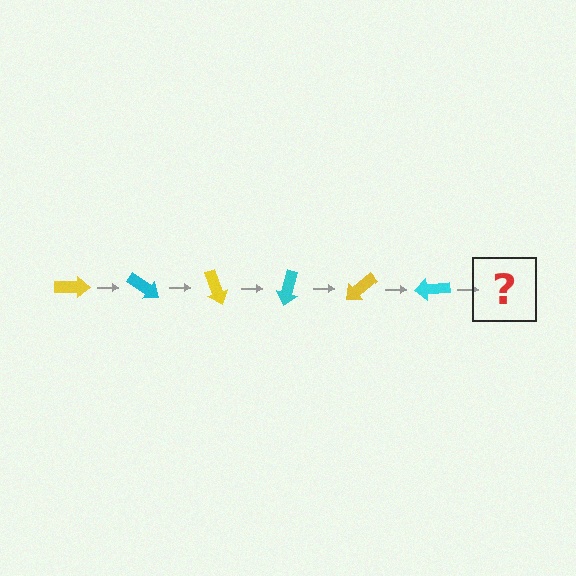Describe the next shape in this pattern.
It should be a yellow arrow, rotated 210 degrees from the start.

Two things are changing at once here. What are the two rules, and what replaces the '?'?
The two rules are that it rotates 35 degrees each step and the color cycles through yellow and cyan. The '?' should be a yellow arrow, rotated 210 degrees from the start.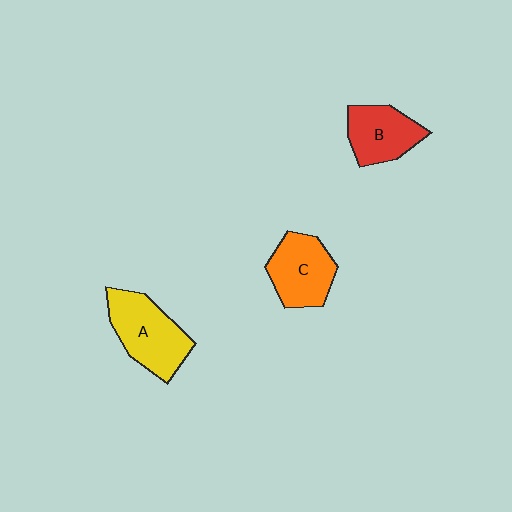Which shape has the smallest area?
Shape B (red).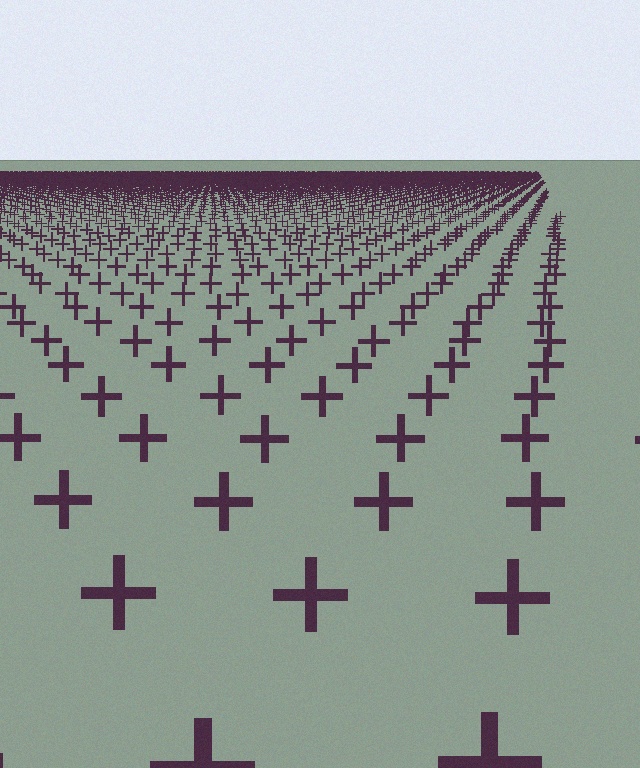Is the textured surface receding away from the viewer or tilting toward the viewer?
The surface is receding away from the viewer. Texture elements get smaller and denser toward the top.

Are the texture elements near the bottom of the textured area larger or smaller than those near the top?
Larger. Near the bottom, elements are closer to the viewer and appear at a bigger on-screen size.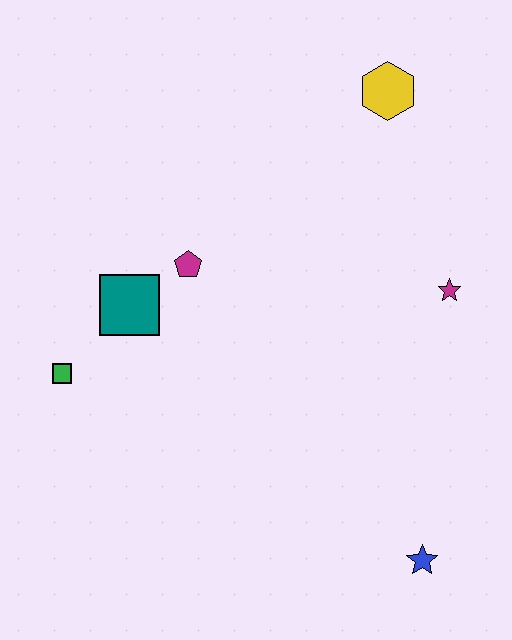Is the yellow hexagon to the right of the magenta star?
No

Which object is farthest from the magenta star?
The green square is farthest from the magenta star.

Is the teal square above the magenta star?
No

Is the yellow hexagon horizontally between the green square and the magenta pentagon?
No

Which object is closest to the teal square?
The magenta pentagon is closest to the teal square.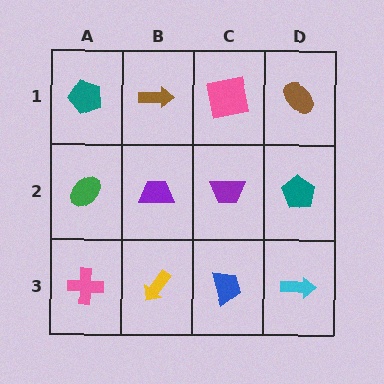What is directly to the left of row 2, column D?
A purple trapezoid.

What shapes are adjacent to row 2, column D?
A brown ellipse (row 1, column D), a cyan arrow (row 3, column D), a purple trapezoid (row 2, column C).